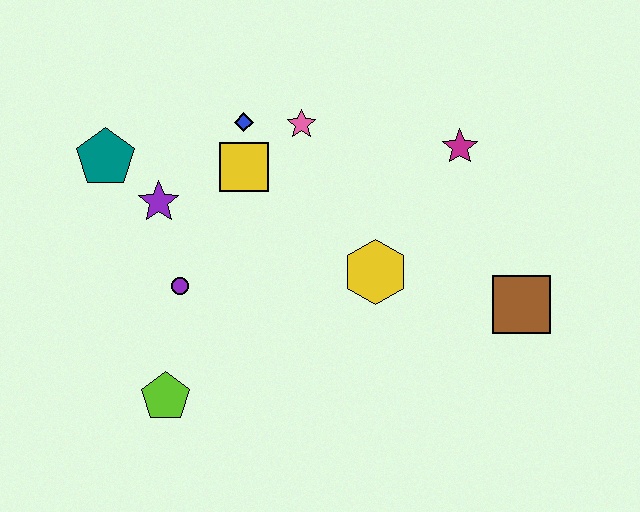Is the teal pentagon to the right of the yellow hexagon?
No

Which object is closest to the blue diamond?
The yellow square is closest to the blue diamond.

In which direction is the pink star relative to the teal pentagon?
The pink star is to the right of the teal pentagon.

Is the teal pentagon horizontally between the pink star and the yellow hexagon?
No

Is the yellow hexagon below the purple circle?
No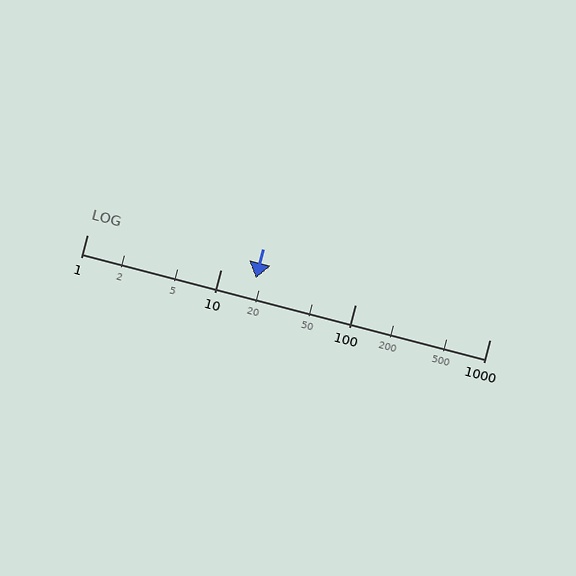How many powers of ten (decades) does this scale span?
The scale spans 3 decades, from 1 to 1000.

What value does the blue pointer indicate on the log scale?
The pointer indicates approximately 18.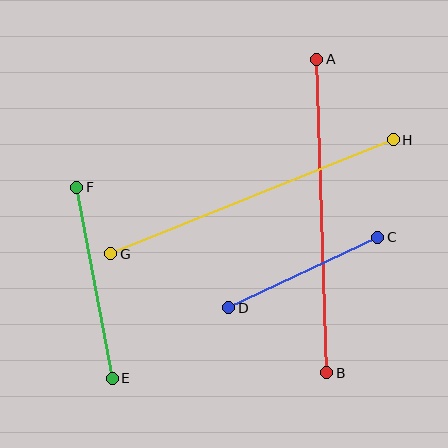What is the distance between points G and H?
The distance is approximately 305 pixels.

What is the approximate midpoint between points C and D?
The midpoint is at approximately (303, 273) pixels.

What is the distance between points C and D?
The distance is approximately 165 pixels.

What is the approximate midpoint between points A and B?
The midpoint is at approximately (322, 216) pixels.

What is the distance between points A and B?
The distance is approximately 314 pixels.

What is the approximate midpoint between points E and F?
The midpoint is at approximately (95, 283) pixels.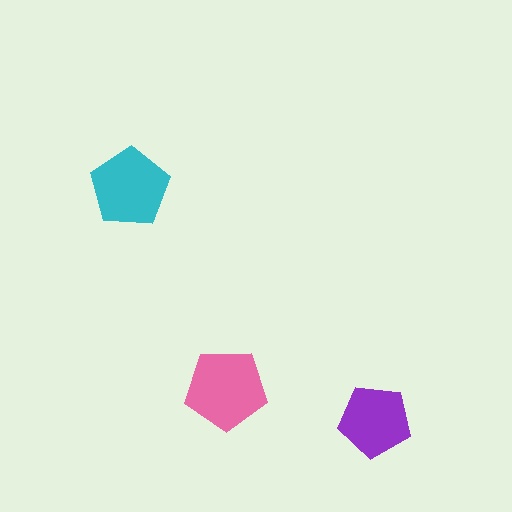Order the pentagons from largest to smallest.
the pink one, the cyan one, the purple one.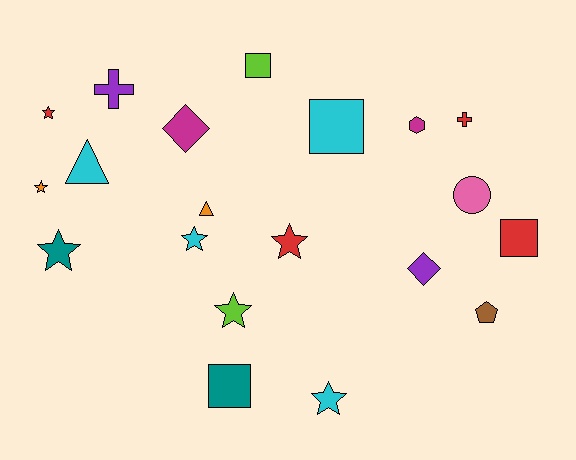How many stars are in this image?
There are 7 stars.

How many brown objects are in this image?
There is 1 brown object.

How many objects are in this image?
There are 20 objects.